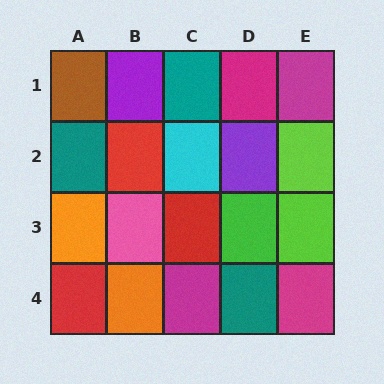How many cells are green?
1 cell is green.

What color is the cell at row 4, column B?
Orange.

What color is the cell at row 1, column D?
Magenta.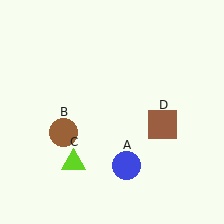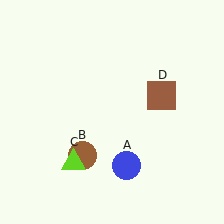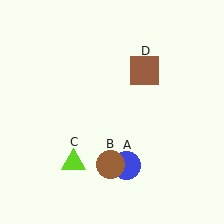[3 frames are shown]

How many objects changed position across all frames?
2 objects changed position: brown circle (object B), brown square (object D).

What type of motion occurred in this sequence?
The brown circle (object B), brown square (object D) rotated counterclockwise around the center of the scene.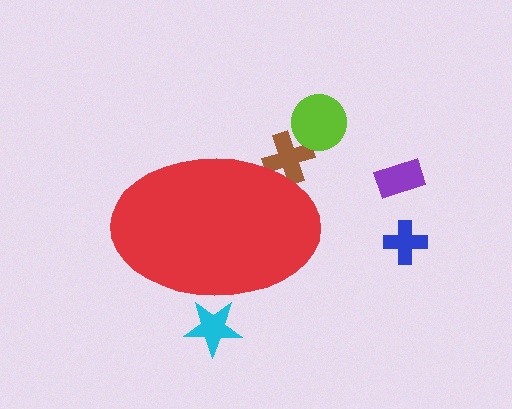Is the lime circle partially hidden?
No, the lime circle is fully visible.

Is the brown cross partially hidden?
Yes, the brown cross is partially hidden behind the red ellipse.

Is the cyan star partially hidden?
Yes, the cyan star is partially hidden behind the red ellipse.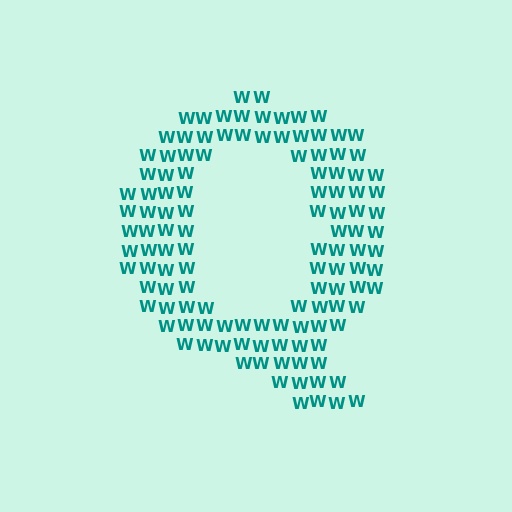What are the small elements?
The small elements are letter W's.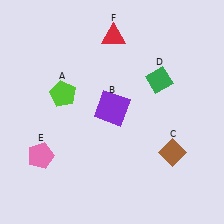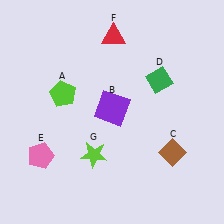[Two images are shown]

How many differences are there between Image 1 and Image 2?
There is 1 difference between the two images.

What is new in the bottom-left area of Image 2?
A lime star (G) was added in the bottom-left area of Image 2.